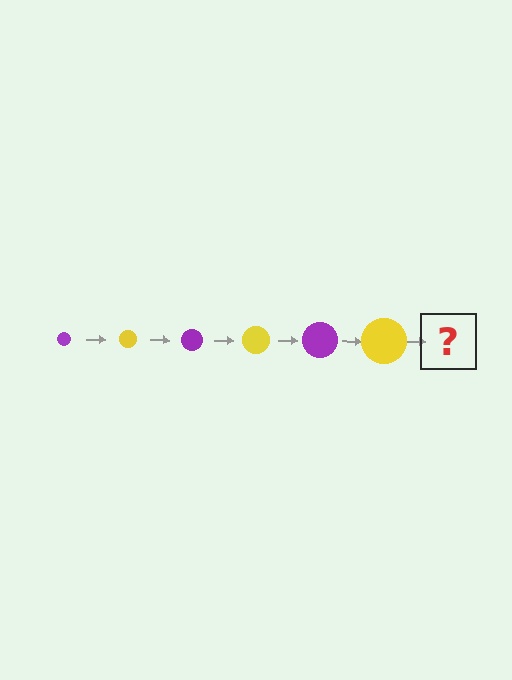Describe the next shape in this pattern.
It should be a purple circle, larger than the previous one.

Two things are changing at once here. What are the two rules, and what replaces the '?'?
The two rules are that the circle grows larger each step and the color cycles through purple and yellow. The '?' should be a purple circle, larger than the previous one.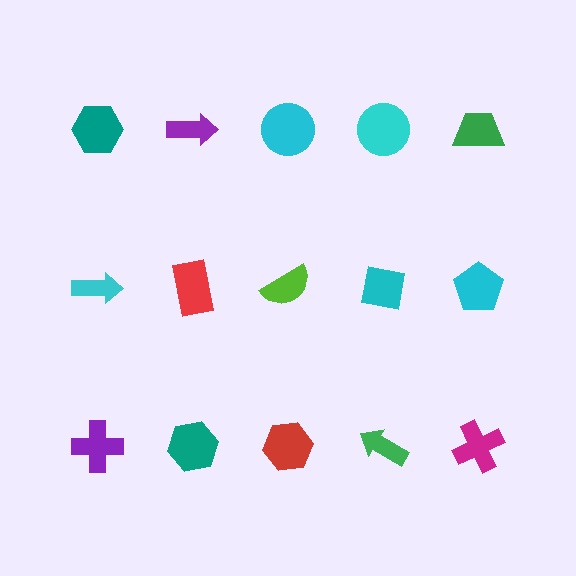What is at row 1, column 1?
A teal hexagon.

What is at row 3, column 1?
A purple cross.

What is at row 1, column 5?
A green trapezoid.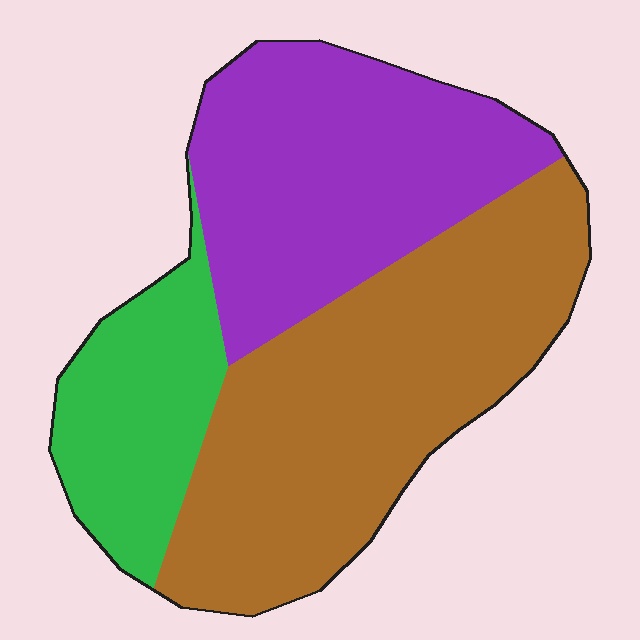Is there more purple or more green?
Purple.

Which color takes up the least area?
Green, at roughly 20%.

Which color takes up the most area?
Brown, at roughly 45%.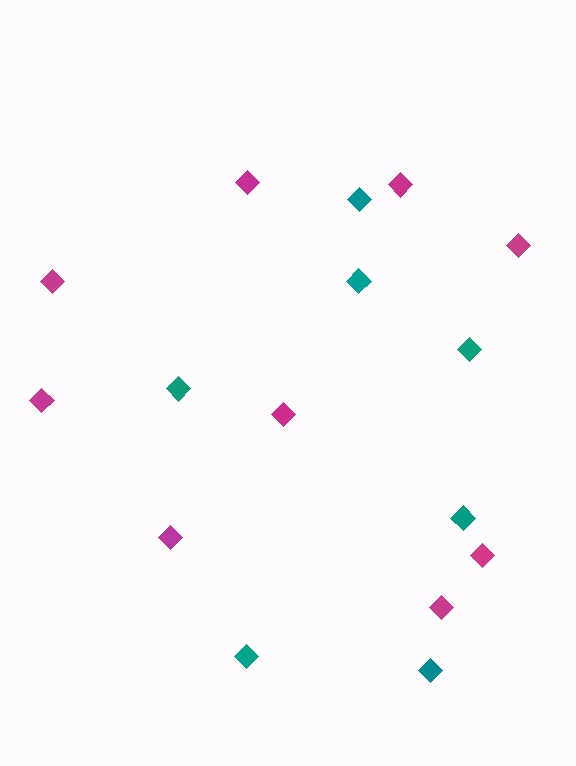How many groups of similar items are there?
There are 2 groups: one group of magenta diamonds (9) and one group of teal diamonds (7).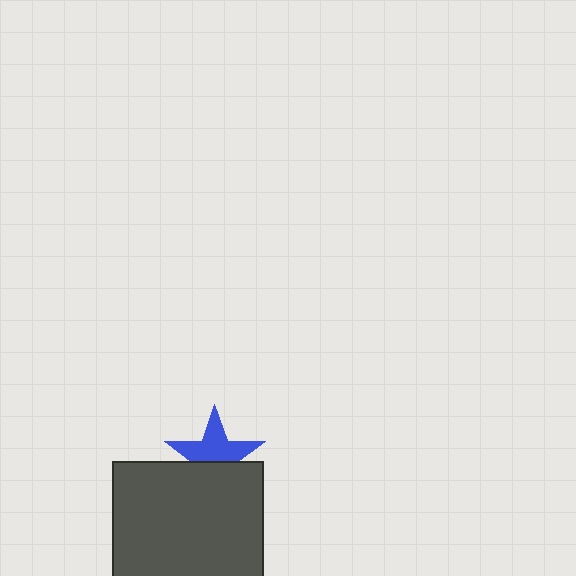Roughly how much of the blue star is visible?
About half of it is visible (roughly 59%).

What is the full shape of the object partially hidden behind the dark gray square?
The partially hidden object is a blue star.